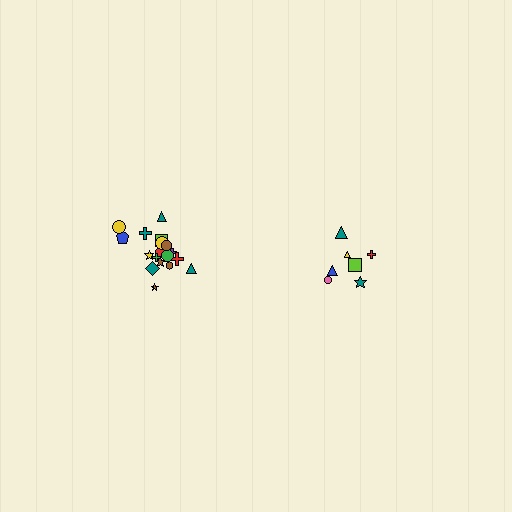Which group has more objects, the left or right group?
The left group.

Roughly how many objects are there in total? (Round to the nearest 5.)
Roughly 25 objects in total.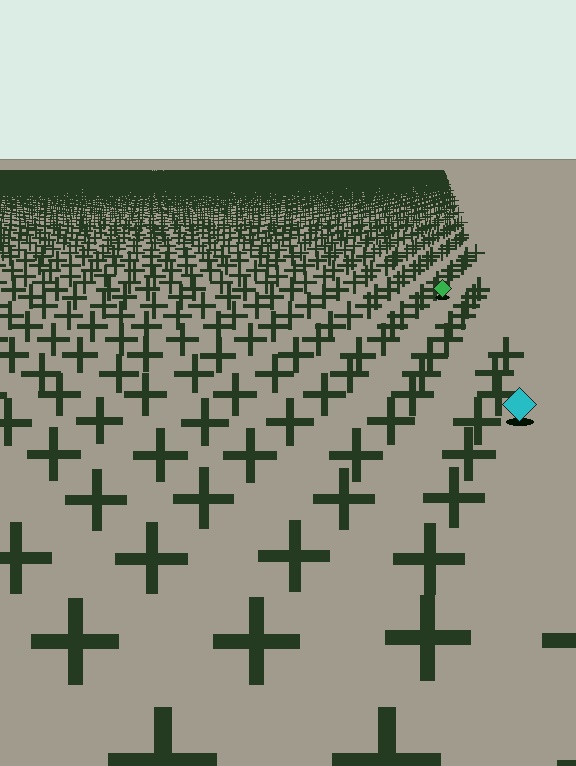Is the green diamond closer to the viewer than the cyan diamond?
No. The cyan diamond is closer — you can tell from the texture gradient: the ground texture is coarser near it.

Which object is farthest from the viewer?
The green diamond is farthest from the viewer. It appears smaller and the ground texture around it is denser.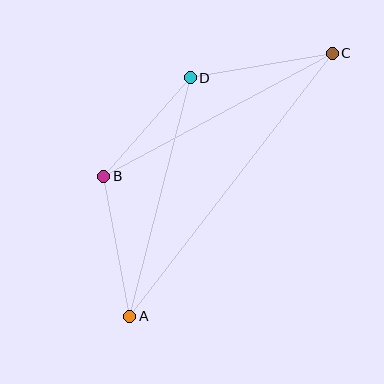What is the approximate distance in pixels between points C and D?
The distance between C and D is approximately 144 pixels.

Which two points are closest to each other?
Points B and D are closest to each other.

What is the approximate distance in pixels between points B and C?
The distance between B and C is approximately 260 pixels.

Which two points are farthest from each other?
Points A and C are farthest from each other.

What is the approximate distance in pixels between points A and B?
The distance between A and B is approximately 143 pixels.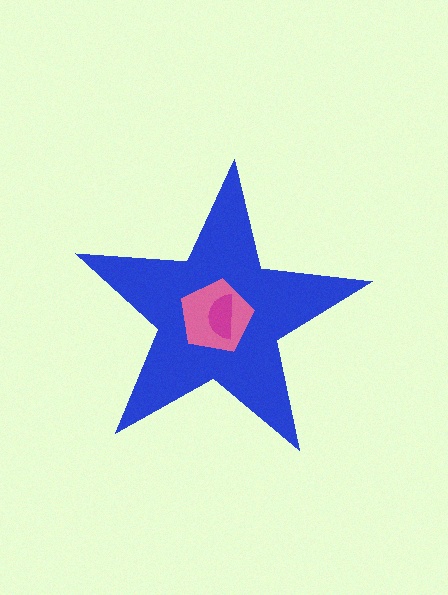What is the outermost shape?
The blue star.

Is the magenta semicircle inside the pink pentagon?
Yes.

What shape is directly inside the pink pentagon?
The magenta semicircle.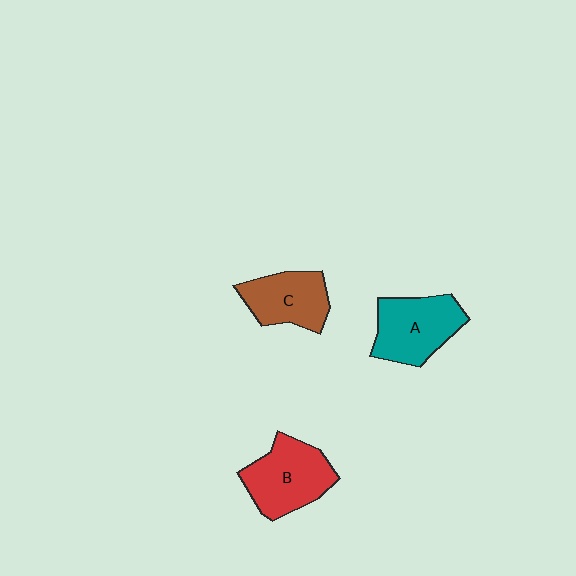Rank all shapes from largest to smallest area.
From largest to smallest: B (red), A (teal), C (brown).